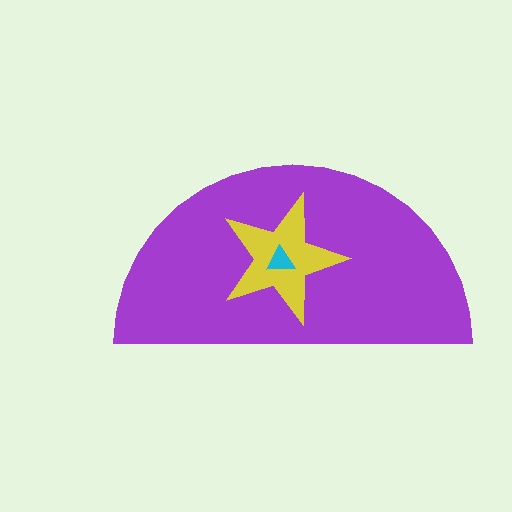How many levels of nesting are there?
3.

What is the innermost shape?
The cyan triangle.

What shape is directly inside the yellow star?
The cyan triangle.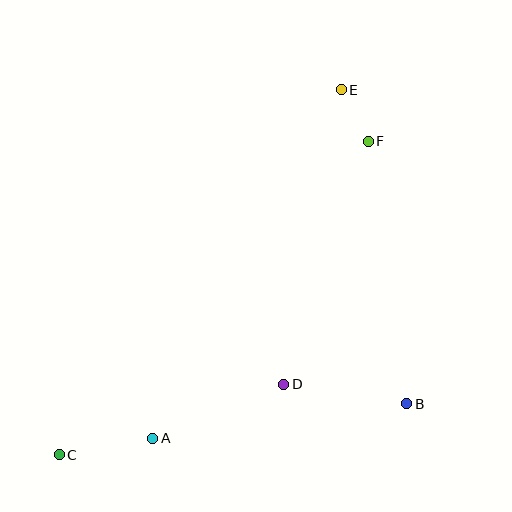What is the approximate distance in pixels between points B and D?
The distance between B and D is approximately 125 pixels.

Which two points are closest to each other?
Points E and F are closest to each other.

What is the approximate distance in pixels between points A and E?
The distance between A and E is approximately 396 pixels.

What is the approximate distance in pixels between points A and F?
The distance between A and F is approximately 367 pixels.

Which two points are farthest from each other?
Points C and E are farthest from each other.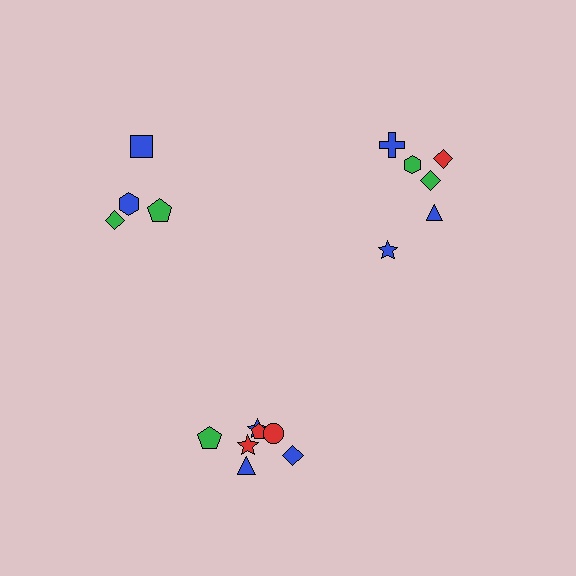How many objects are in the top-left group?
There are 4 objects.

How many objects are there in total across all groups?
There are 17 objects.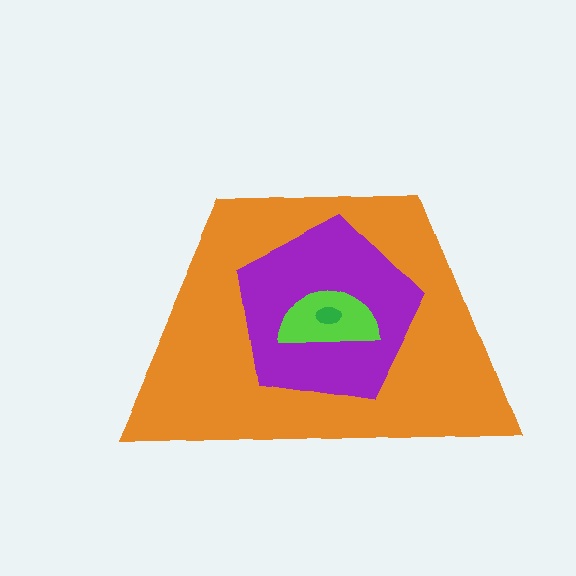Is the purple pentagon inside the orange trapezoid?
Yes.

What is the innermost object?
The green ellipse.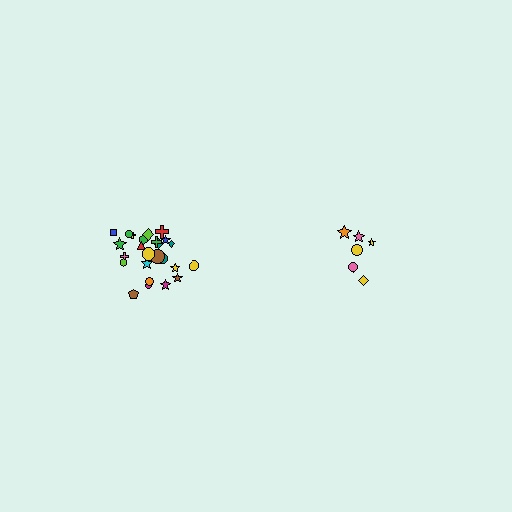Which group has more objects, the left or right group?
The left group.